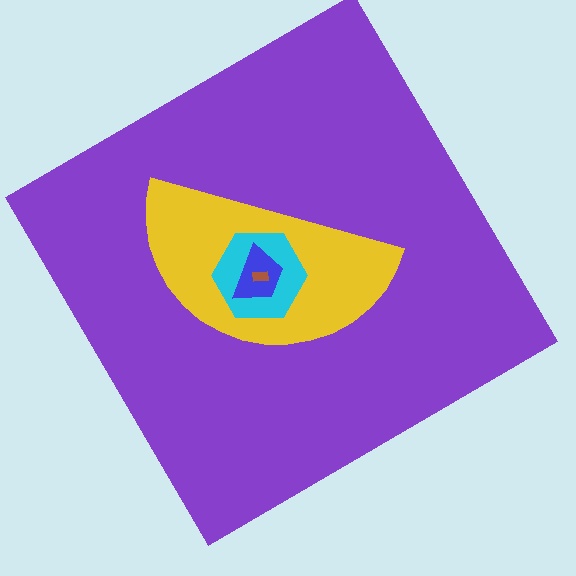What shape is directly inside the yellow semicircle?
The cyan hexagon.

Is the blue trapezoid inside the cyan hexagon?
Yes.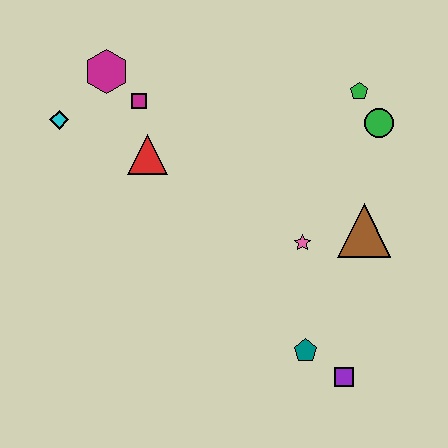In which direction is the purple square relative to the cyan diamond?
The purple square is to the right of the cyan diamond.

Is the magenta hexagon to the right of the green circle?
No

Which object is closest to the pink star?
The brown triangle is closest to the pink star.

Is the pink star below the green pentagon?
Yes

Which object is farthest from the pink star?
The cyan diamond is farthest from the pink star.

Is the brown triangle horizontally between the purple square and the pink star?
No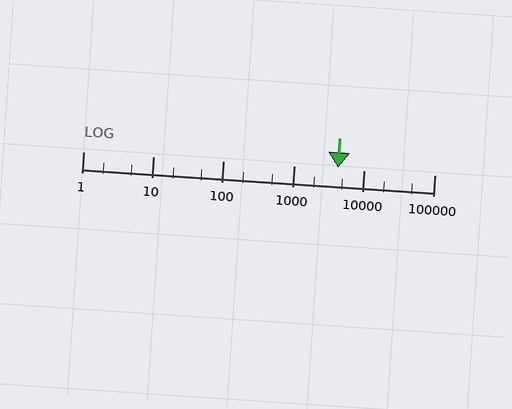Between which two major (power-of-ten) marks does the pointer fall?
The pointer is between 1000 and 10000.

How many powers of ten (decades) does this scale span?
The scale spans 5 decades, from 1 to 100000.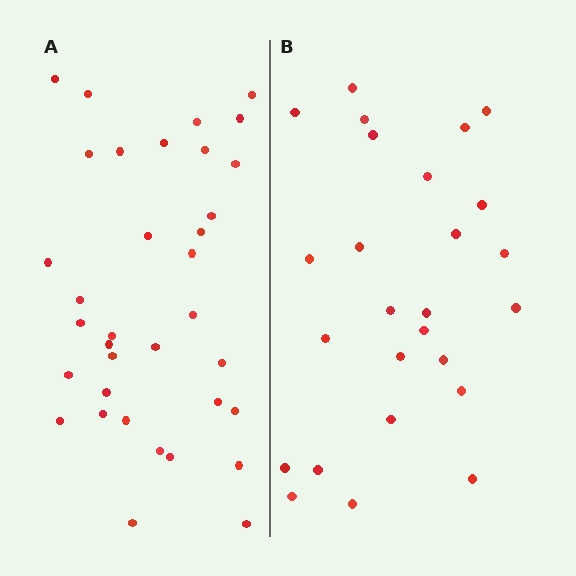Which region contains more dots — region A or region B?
Region A (the left region) has more dots.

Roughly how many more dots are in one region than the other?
Region A has roughly 8 or so more dots than region B.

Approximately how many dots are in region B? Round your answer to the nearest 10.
About 30 dots. (The exact count is 26, which rounds to 30.)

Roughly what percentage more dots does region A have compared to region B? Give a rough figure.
About 35% more.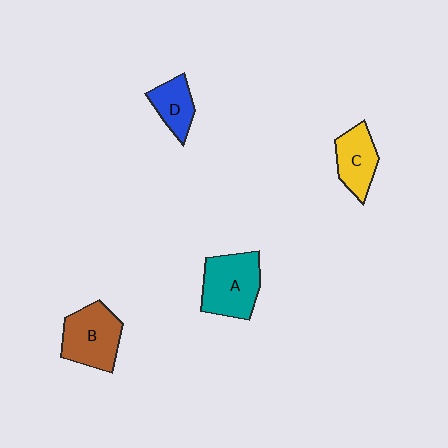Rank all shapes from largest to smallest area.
From largest to smallest: A (teal), B (brown), C (yellow), D (blue).